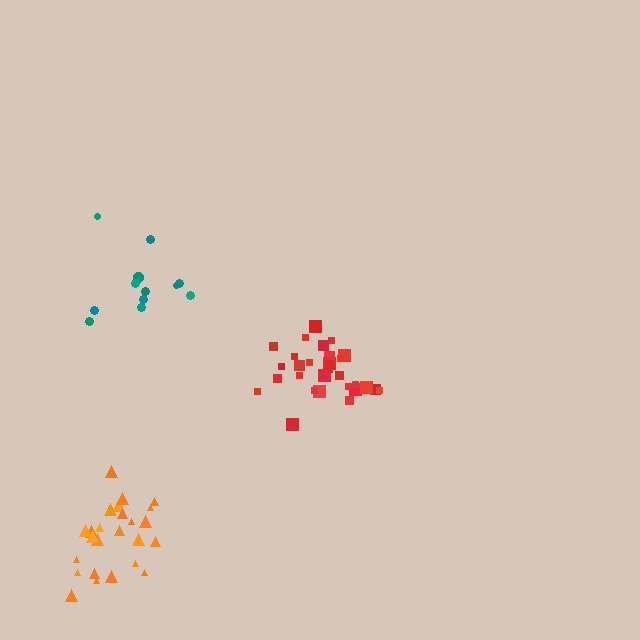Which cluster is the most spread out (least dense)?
Teal.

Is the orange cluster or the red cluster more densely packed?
Red.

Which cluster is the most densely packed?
Red.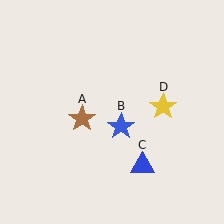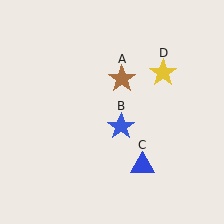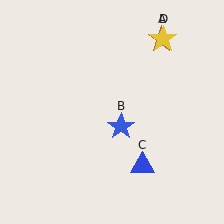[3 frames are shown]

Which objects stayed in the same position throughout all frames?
Blue star (object B) and blue triangle (object C) remained stationary.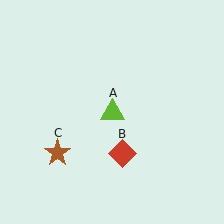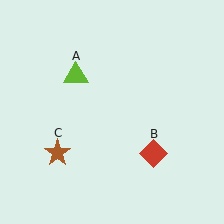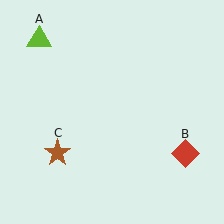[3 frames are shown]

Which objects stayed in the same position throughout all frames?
Brown star (object C) remained stationary.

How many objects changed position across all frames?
2 objects changed position: lime triangle (object A), red diamond (object B).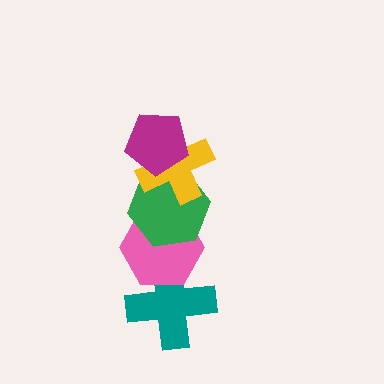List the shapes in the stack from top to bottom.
From top to bottom: the magenta pentagon, the yellow cross, the green hexagon, the pink hexagon, the teal cross.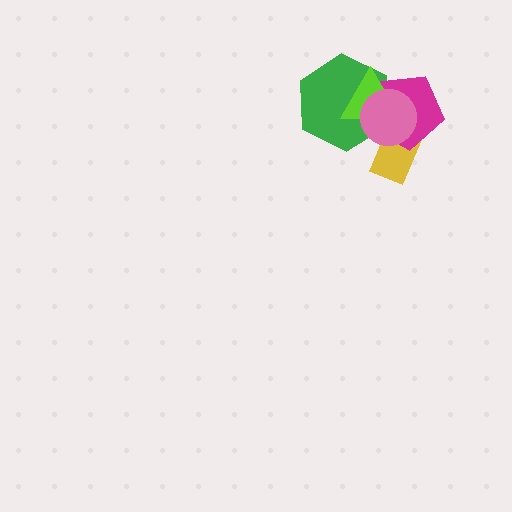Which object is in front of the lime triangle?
The pink circle is in front of the lime triangle.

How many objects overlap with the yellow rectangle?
3 objects overlap with the yellow rectangle.